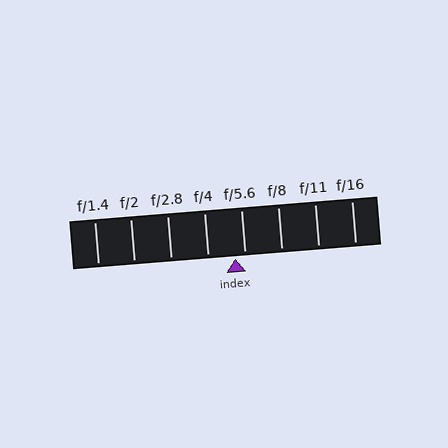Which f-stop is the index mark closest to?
The index mark is closest to f/5.6.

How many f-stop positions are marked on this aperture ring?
There are 8 f-stop positions marked.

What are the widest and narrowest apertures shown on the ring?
The widest aperture shown is f/1.4 and the narrowest is f/16.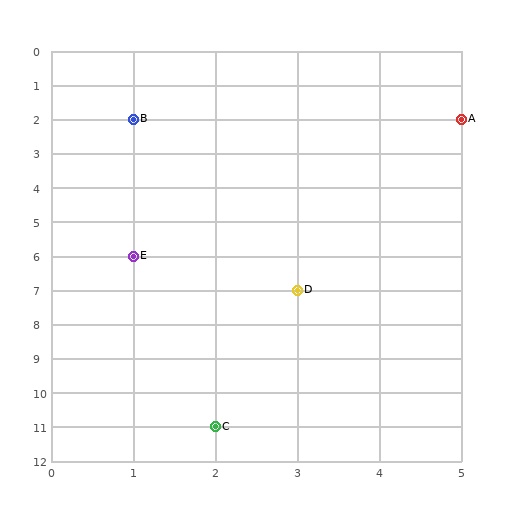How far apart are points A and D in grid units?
Points A and D are 2 columns and 5 rows apart (about 5.4 grid units diagonally).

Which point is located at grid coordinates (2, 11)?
Point C is at (2, 11).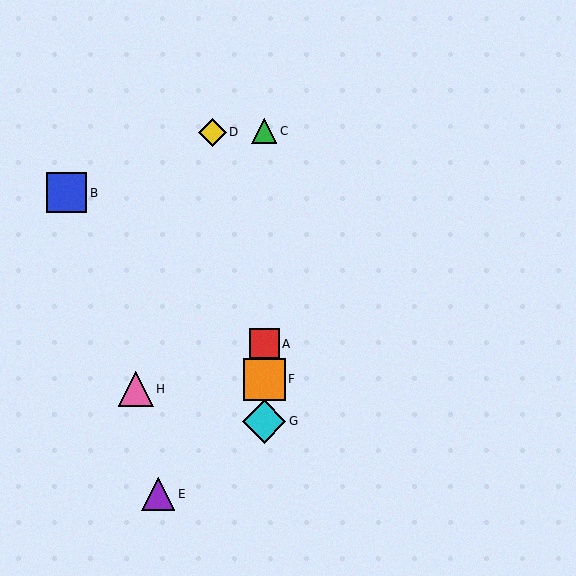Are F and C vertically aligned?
Yes, both are at x≈264.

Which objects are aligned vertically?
Objects A, C, F, G are aligned vertically.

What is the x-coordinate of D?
Object D is at x≈212.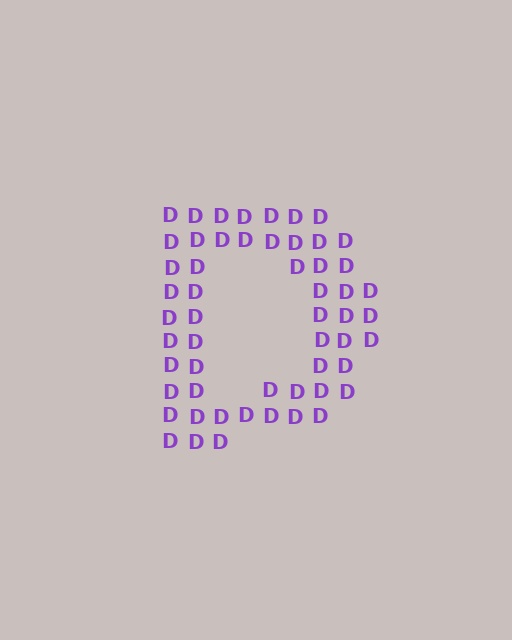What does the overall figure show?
The overall figure shows the letter D.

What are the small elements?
The small elements are letter D's.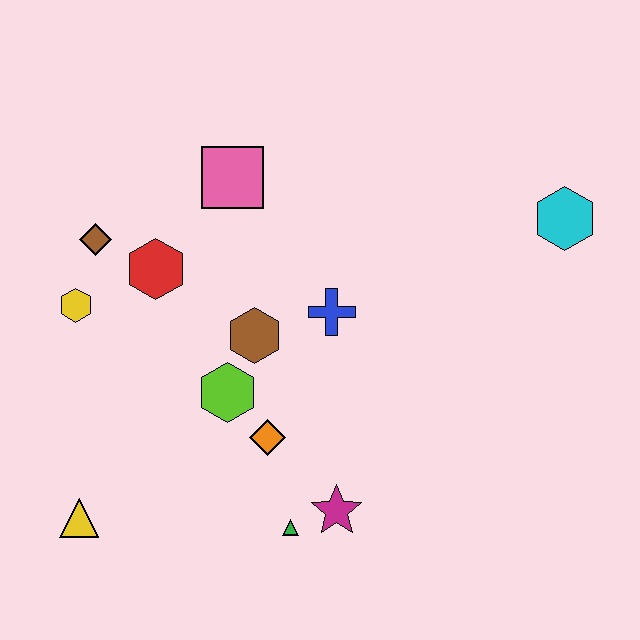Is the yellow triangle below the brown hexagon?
Yes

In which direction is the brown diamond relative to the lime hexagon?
The brown diamond is above the lime hexagon.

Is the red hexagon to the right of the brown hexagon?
No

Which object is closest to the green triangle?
The magenta star is closest to the green triangle.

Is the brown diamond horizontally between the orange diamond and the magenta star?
No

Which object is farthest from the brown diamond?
The cyan hexagon is farthest from the brown diamond.